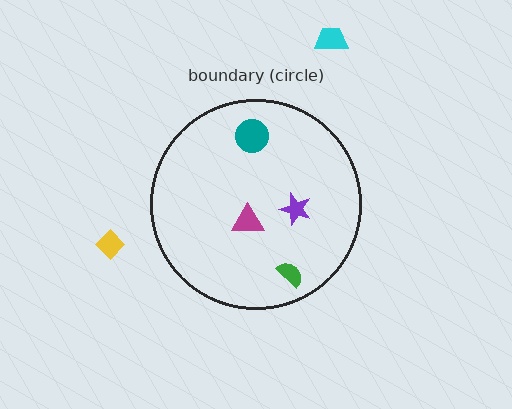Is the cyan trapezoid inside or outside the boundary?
Outside.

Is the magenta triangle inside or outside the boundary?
Inside.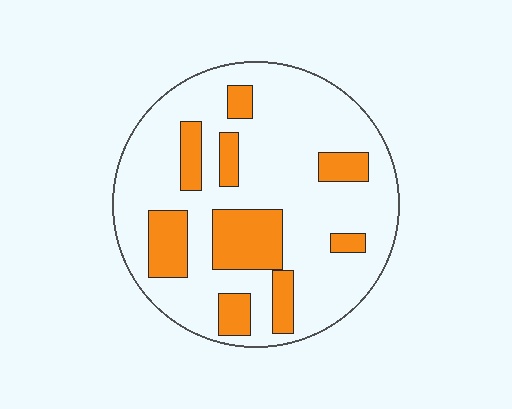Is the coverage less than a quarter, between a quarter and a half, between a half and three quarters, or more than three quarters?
Less than a quarter.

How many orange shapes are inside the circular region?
9.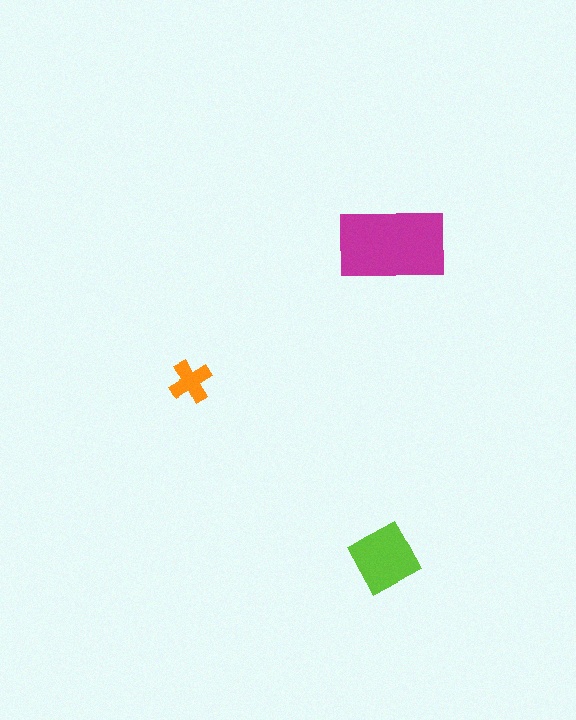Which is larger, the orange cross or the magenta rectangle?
The magenta rectangle.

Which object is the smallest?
The orange cross.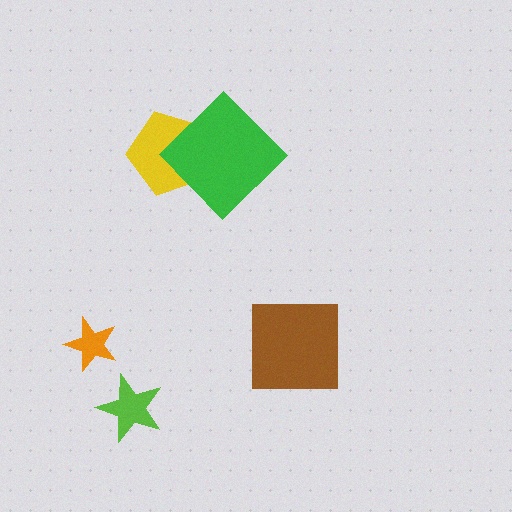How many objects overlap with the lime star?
0 objects overlap with the lime star.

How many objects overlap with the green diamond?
1 object overlaps with the green diamond.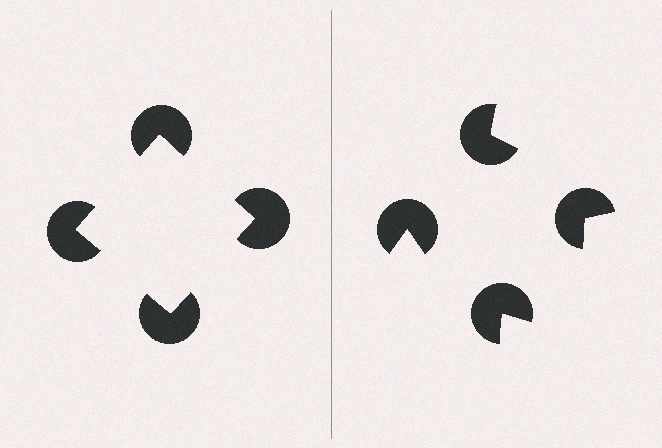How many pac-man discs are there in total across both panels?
8 — 4 on each side.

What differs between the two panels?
The pac-man discs are positioned identically on both sides; only the wedge orientations differ. On the left they align to a square; on the right they are misaligned.